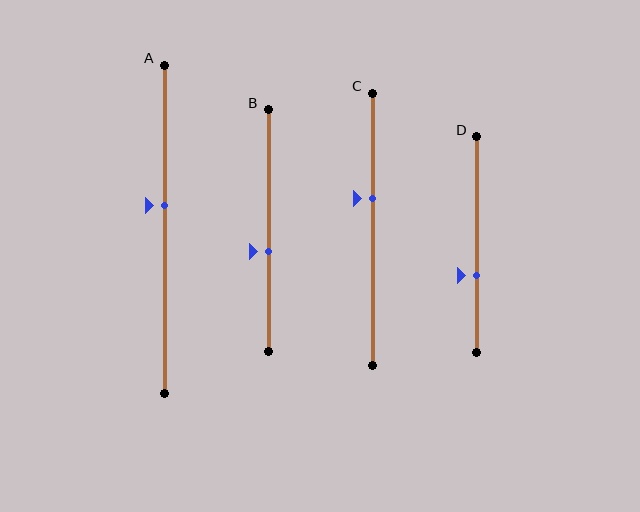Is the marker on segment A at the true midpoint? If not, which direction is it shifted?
No, the marker on segment A is shifted upward by about 7% of the segment length.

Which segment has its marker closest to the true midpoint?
Segment A has its marker closest to the true midpoint.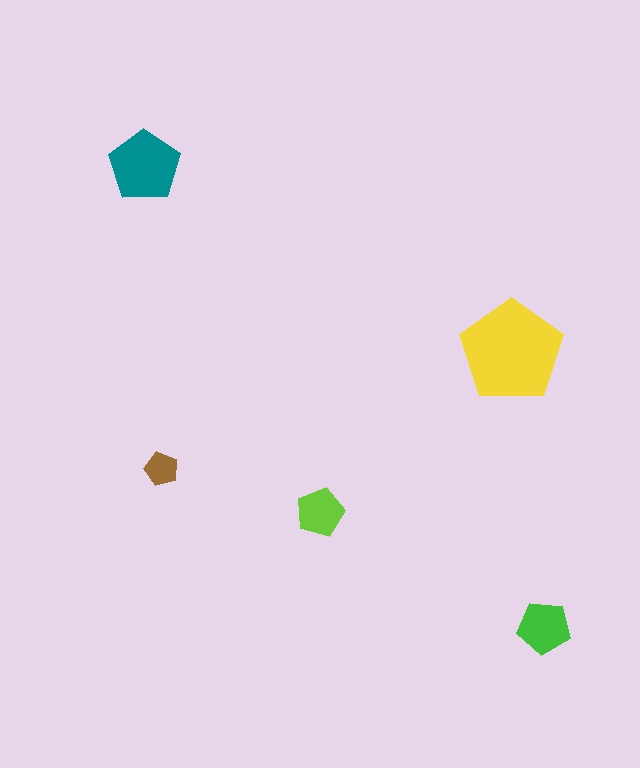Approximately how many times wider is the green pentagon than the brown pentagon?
About 1.5 times wider.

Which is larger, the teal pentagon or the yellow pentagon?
The yellow one.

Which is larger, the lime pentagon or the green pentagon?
The green one.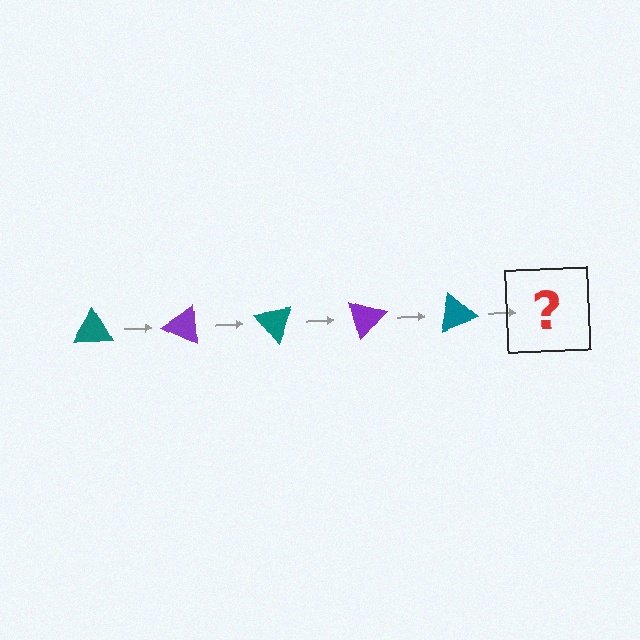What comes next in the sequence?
The next element should be a purple triangle, rotated 125 degrees from the start.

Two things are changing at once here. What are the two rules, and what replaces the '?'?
The two rules are that it rotates 25 degrees each step and the color cycles through teal and purple. The '?' should be a purple triangle, rotated 125 degrees from the start.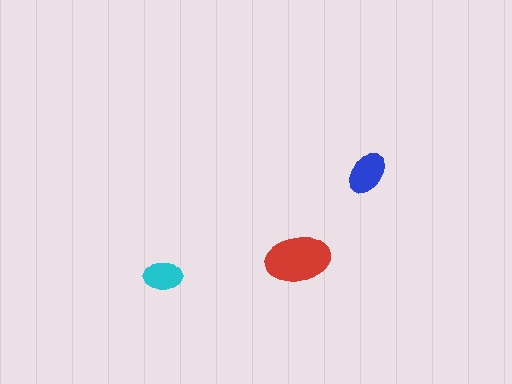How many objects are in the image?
There are 3 objects in the image.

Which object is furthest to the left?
The cyan ellipse is leftmost.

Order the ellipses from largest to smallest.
the red one, the blue one, the cyan one.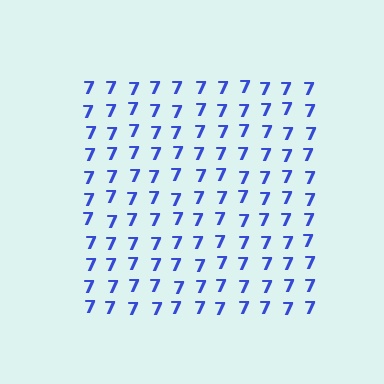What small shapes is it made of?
It is made of small digit 7's.